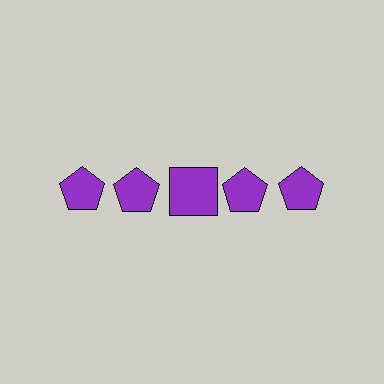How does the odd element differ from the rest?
It has a different shape: square instead of pentagon.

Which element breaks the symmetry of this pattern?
The purple square in the top row, center column breaks the symmetry. All other shapes are purple pentagons.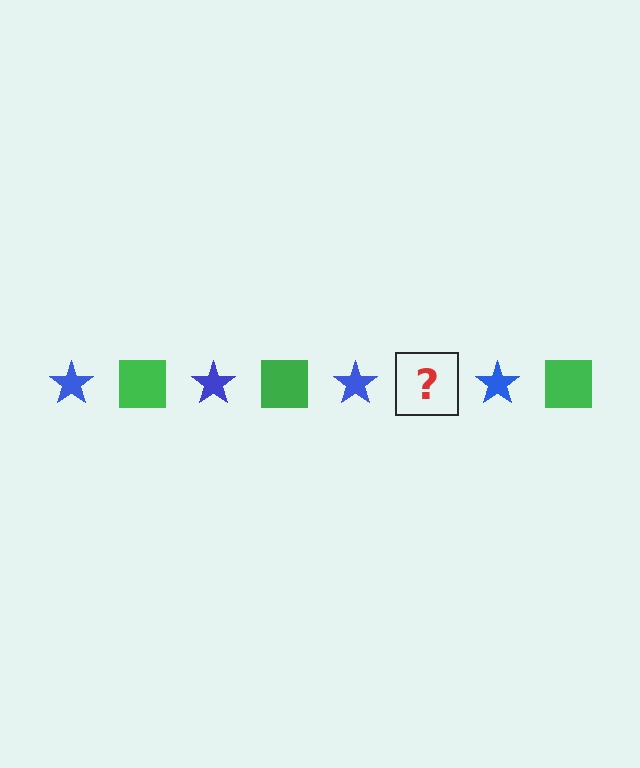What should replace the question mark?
The question mark should be replaced with a green square.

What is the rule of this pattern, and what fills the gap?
The rule is that the pattern alternates between blue star and green square. The gap should be filled with a green square.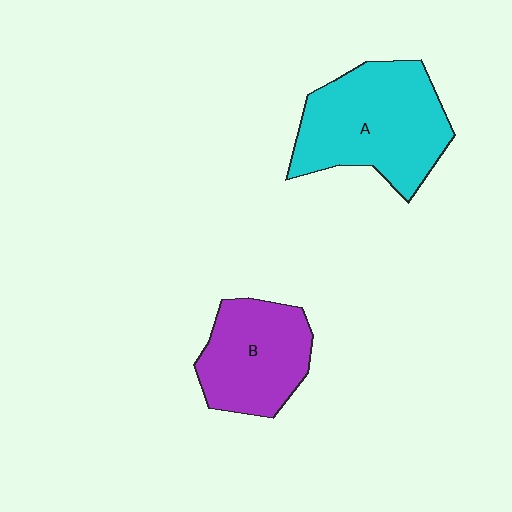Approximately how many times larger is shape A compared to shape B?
Approximately 1.4 times.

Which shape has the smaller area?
Shape B (purple).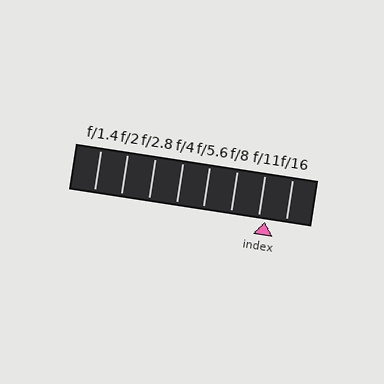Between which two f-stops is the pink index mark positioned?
The index mark is between f/11 and f/16.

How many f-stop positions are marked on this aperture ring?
There are 8 f-stop positions marked.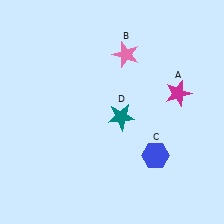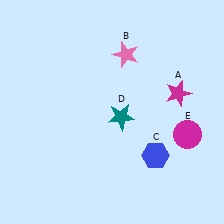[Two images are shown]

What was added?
A magenta circle (E) was added in Image 2.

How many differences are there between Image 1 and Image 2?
There is 1 difference between the two images.